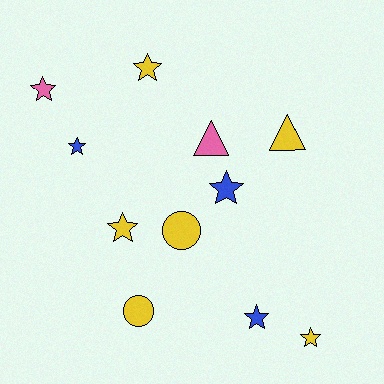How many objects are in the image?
There are 11 objects.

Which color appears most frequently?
Yellow, with 6 objects.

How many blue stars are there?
There are 3 blue stars.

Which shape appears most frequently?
Star, with 7 objects.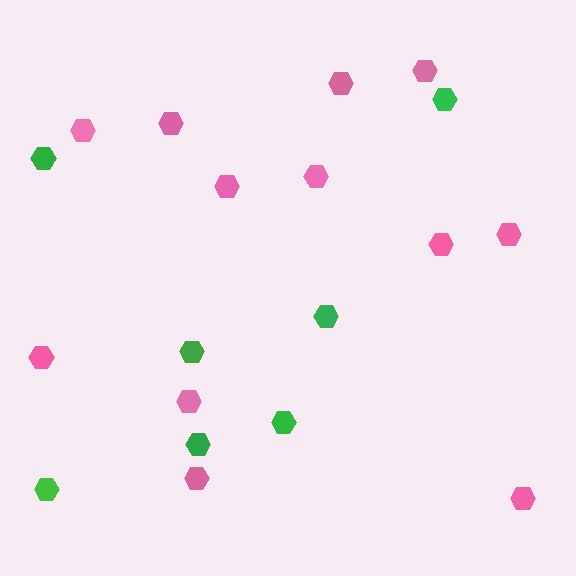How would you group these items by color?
There are 2 groups: one group of pink hexagons (12) and one group of green hexagons (7).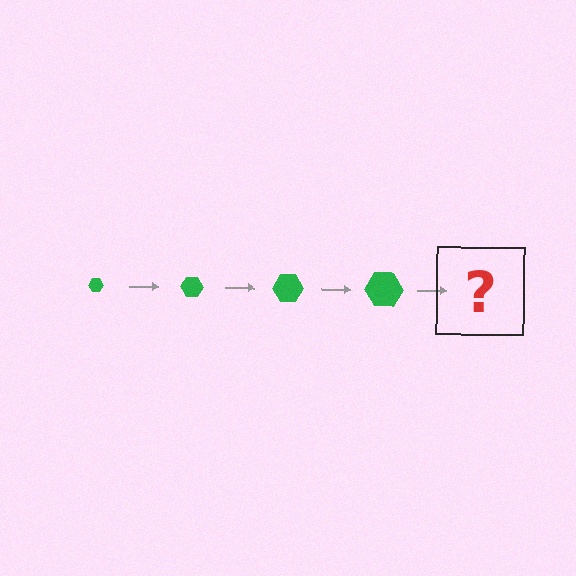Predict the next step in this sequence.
The next step is a green hexagon, larger than the previous one.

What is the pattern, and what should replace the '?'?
The pattern is that the hexagon gets progressively larger each step. The '?' should be a green hexagon, larger than the previous one.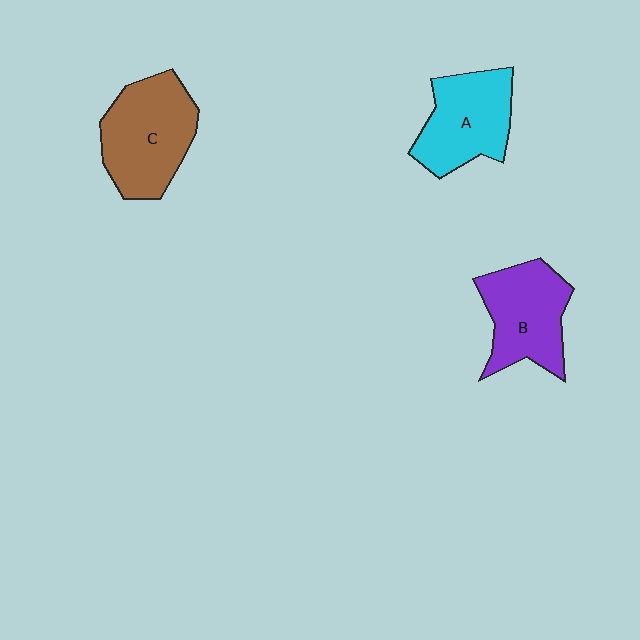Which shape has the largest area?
Shape C (brown).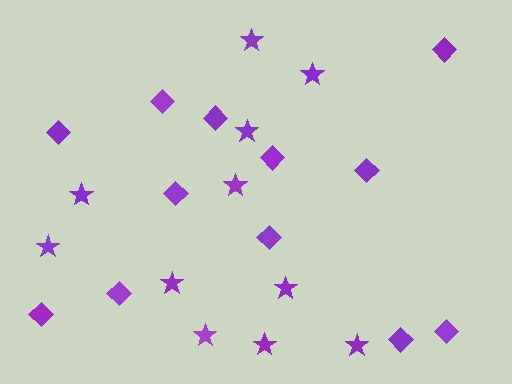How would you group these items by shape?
There are 2 groups: one group of diamonds (12) and one group of stars (11).